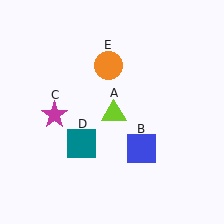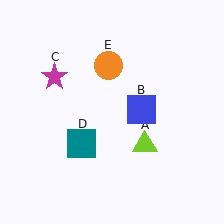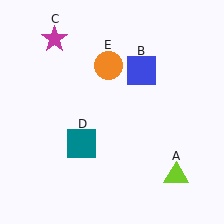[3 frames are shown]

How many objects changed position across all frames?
3 objects changed position: lime triangle (object A), blue square (object B), magenta star (object C).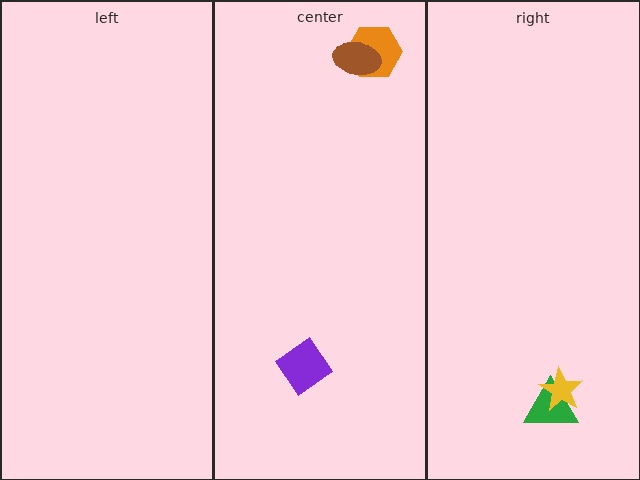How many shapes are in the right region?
2.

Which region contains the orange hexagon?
The center region.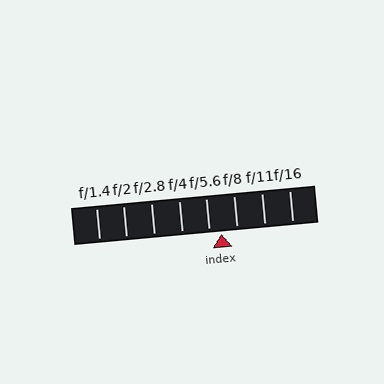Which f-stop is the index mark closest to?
The index mark is closest to f/5.6.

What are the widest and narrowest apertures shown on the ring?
The widest aperture shown is f/1.4 and the narrowest is f/16.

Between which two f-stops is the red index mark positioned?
The index mark is between f/5.6 and f/8.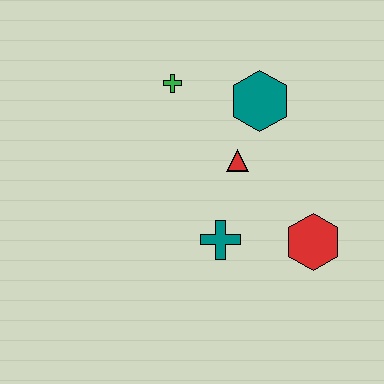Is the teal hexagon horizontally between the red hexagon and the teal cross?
Yes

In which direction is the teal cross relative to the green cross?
The teal cross is below the green cross.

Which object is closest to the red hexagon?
The teal cross is closest to the red hexagon.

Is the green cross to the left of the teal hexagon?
Yes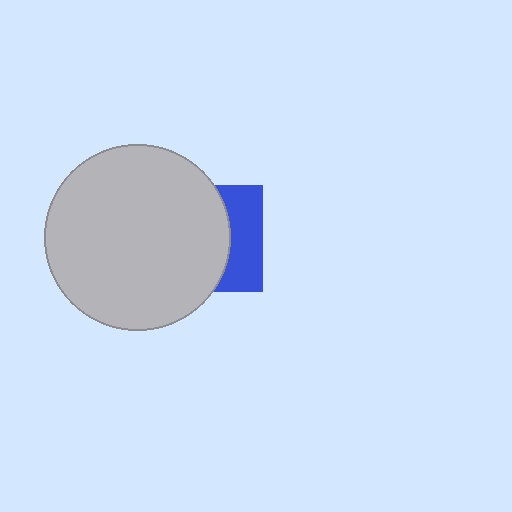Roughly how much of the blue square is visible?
A small part of it is visible (roughly 36%).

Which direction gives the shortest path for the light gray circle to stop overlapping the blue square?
Moving left gives the shortest separation.